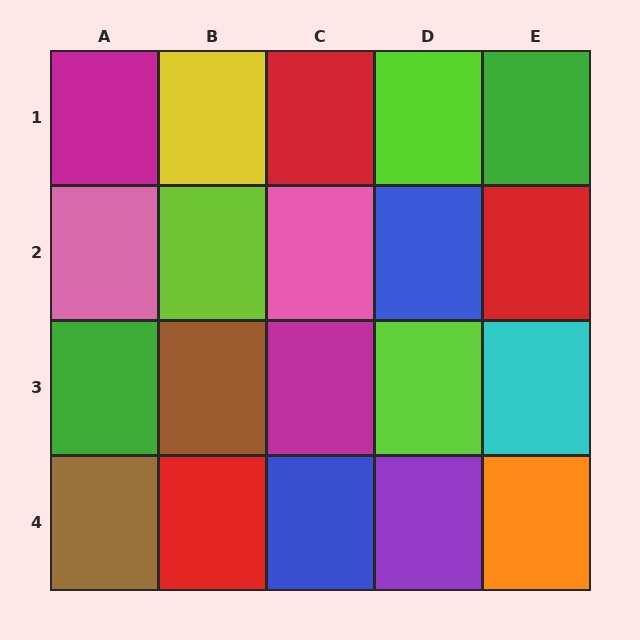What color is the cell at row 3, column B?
Brown.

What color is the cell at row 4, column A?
Brown.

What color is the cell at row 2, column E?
Red.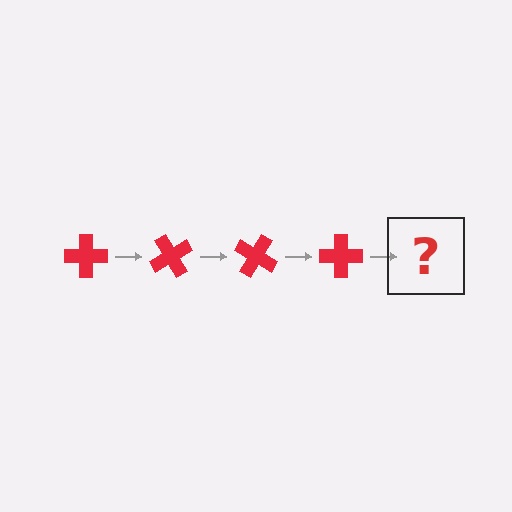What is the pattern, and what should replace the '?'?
The pattern is that the cross rotates 60 degrees each step. The '?' should be a red cross rotated 240 degrees.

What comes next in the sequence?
The next element should be a red cross rotated 240 degrees.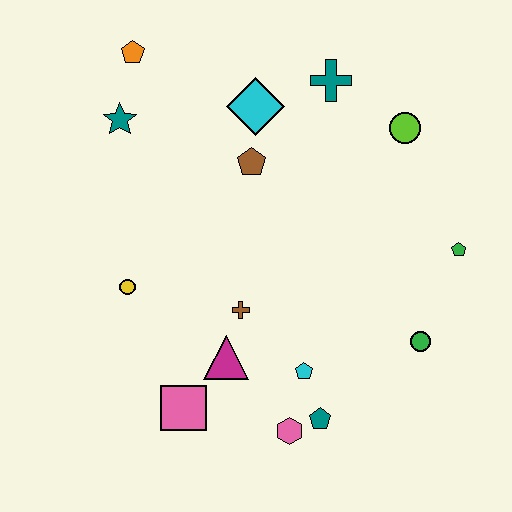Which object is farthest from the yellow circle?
The green pentagon is farthest from the yellow circle.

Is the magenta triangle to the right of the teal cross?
No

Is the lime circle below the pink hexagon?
No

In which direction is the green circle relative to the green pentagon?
The green circle is below the green pentagon.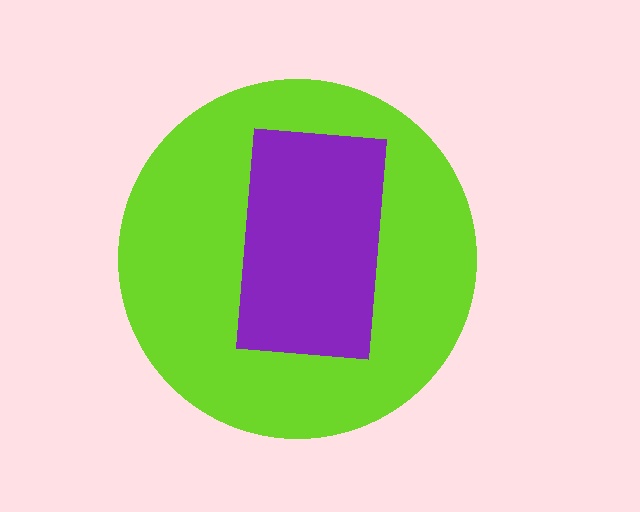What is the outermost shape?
The lime circle.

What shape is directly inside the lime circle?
The purple rectangle.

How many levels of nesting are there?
2.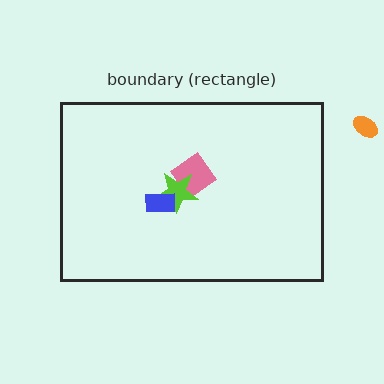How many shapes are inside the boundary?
3 inside, 1 outside.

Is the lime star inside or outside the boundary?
Inside.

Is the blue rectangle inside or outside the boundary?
Inside.